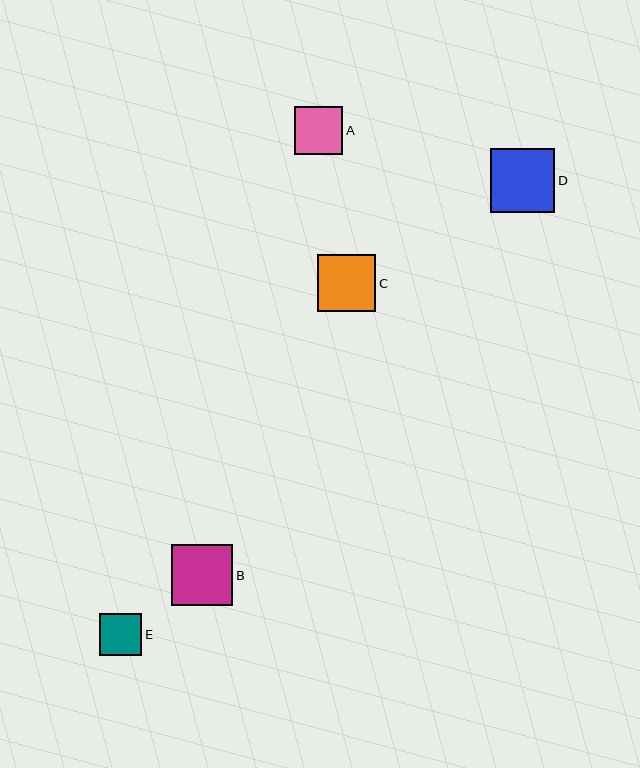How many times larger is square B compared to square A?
Square B is approximately 1.3 times the size of square A.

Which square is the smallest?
Square E is the smallest with a size of approximately 42 pixels.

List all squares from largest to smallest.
From largest to smallest: D, B, C, A, E.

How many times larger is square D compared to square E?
Square D is approximately 1.5 times the size of square E.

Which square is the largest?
Square D is the largest with a size of approximately 64 pixels.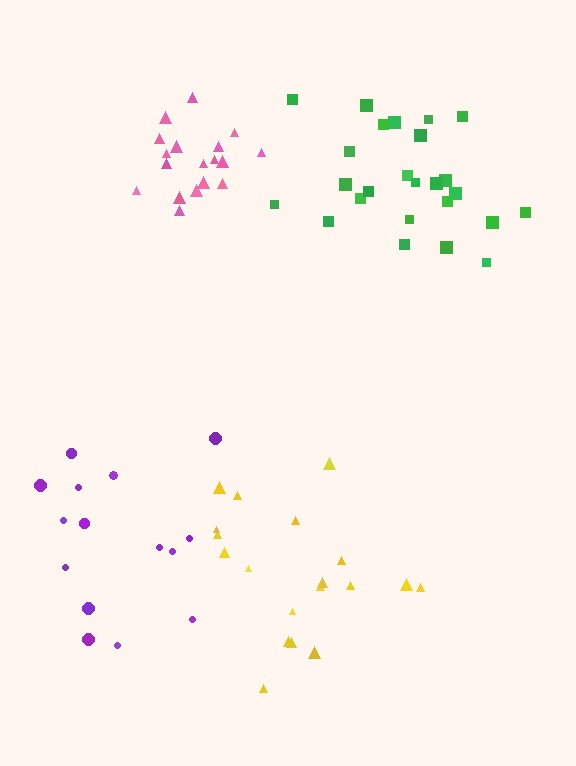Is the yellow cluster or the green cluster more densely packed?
Green.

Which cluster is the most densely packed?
Pink.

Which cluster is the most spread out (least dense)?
Purple.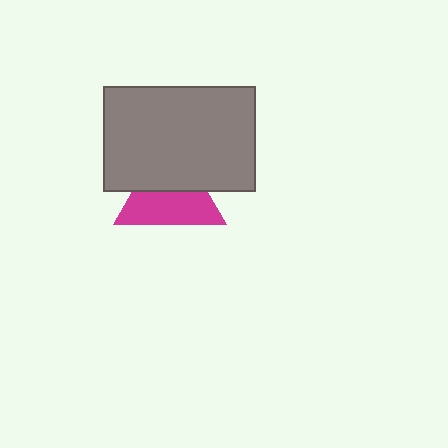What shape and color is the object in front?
The object in front is a gray rectangle.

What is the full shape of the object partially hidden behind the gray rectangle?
The partially hidden object is a magenta triangle.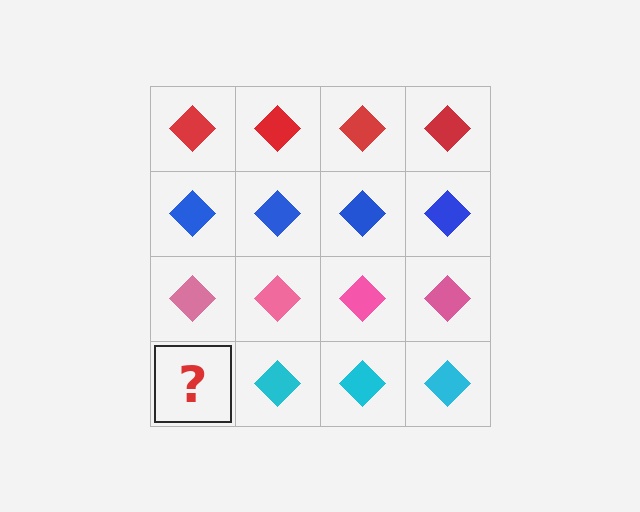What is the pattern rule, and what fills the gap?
The rule is that each row has a consistent color. The gap should be filled with a cyan diamond.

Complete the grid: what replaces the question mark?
The question mark should be replaced with a cyan diamond.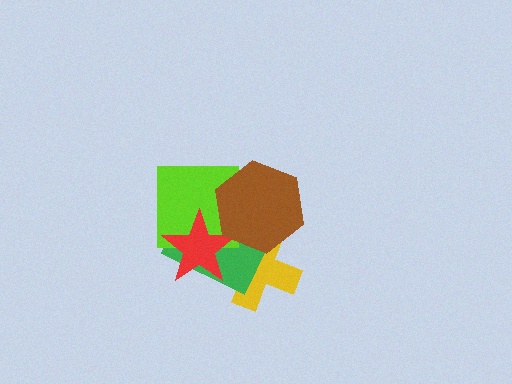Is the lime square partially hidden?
Yes, it is partially covered by another shape.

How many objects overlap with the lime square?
3 objects overlap with the lime square.